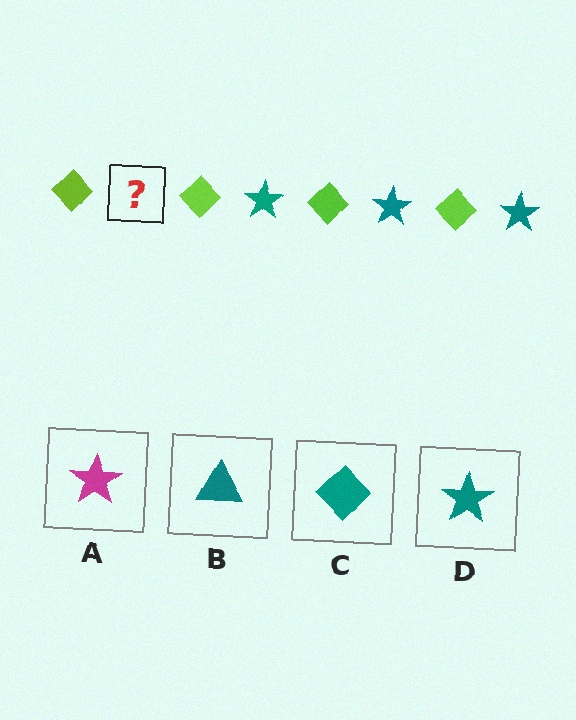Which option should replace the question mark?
Option D.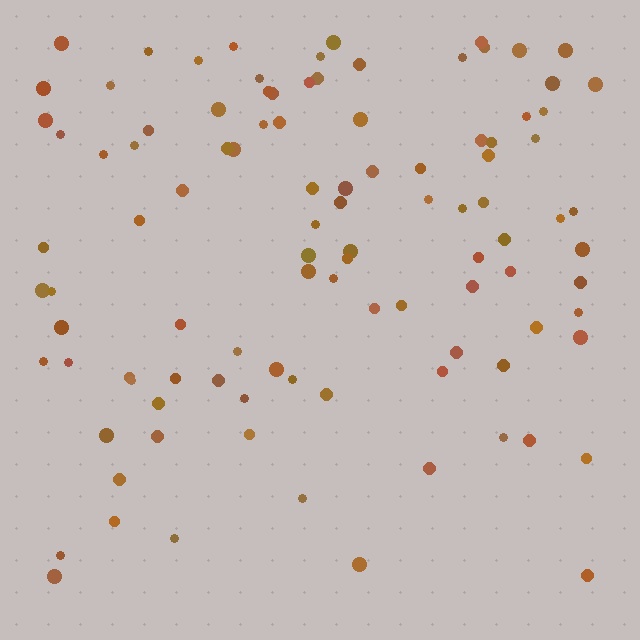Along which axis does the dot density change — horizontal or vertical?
Vertical.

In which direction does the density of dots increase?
From bottom to top, with the top side densest.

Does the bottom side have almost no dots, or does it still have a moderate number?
Still a moderate number, just noticeably fewer than the top.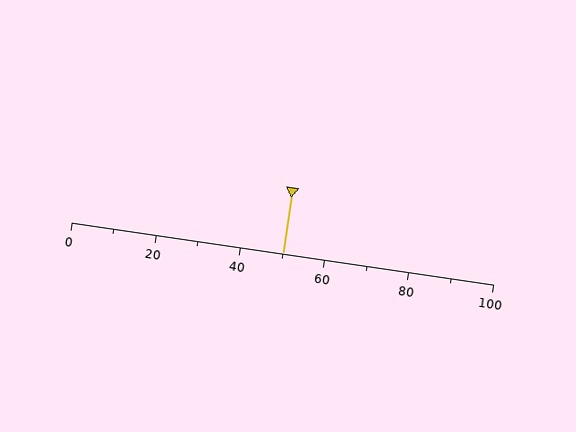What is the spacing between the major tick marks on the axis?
The major ticks are spaced 20 apart.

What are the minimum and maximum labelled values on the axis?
The axis runs from 0 to 100.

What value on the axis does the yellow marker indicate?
The marker indicates approximately 50.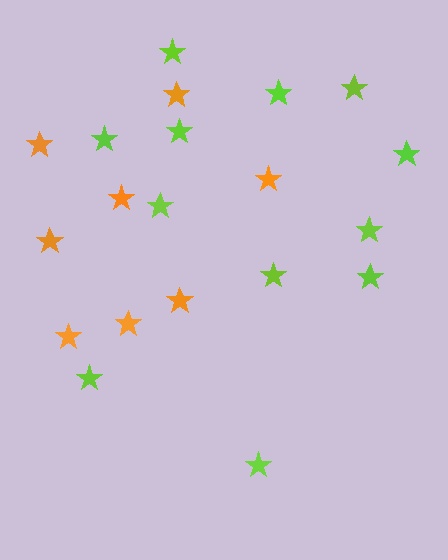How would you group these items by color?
There are 2 groups: one group of lime stars (12) and one group of orange stars (8).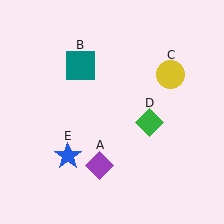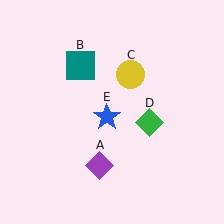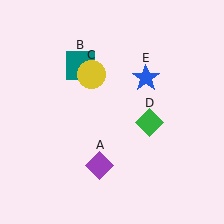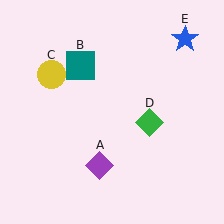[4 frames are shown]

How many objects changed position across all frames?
2 objects changed position: yellow circle (object C), blue star (object E).